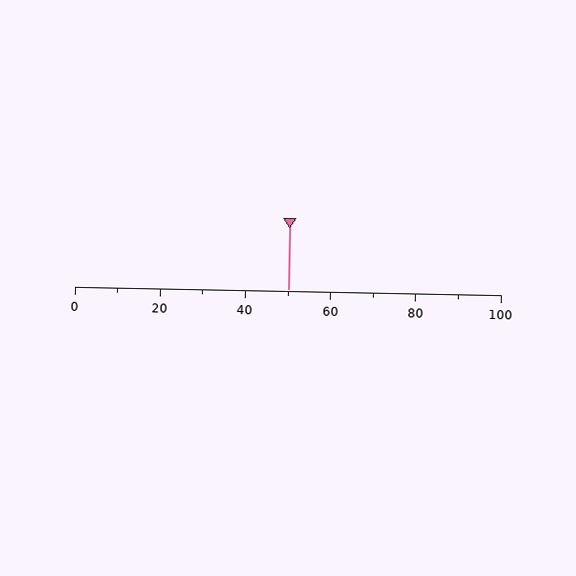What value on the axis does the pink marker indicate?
The marker indicates approximately 50.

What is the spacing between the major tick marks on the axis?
The major ticks are spaced 20 apart.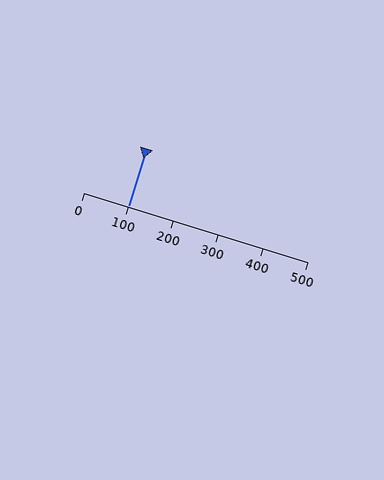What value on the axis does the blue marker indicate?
The marker indicates approximately 100.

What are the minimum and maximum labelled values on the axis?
The axis runs from 0 to 500.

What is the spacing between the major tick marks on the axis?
The major ticks are spaced 100 apart.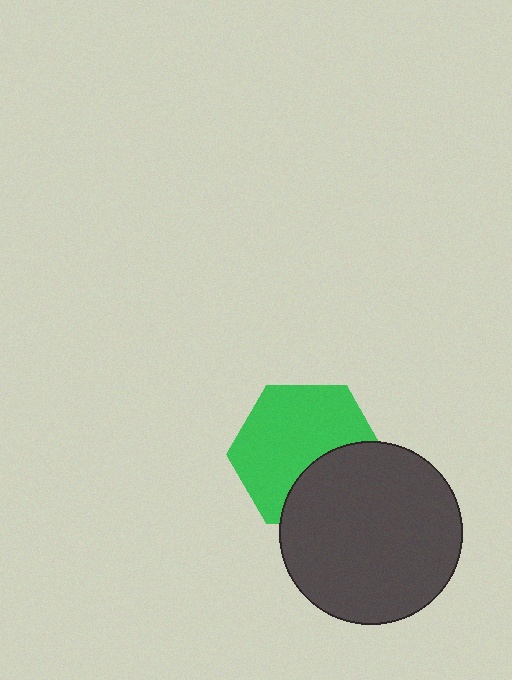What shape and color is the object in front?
The object in front is a dark gray circle.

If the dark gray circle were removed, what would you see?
You would see the complete green hexagon.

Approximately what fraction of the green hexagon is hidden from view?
Roughly 34% of the green hexagon is hidden behind the dark gray circle.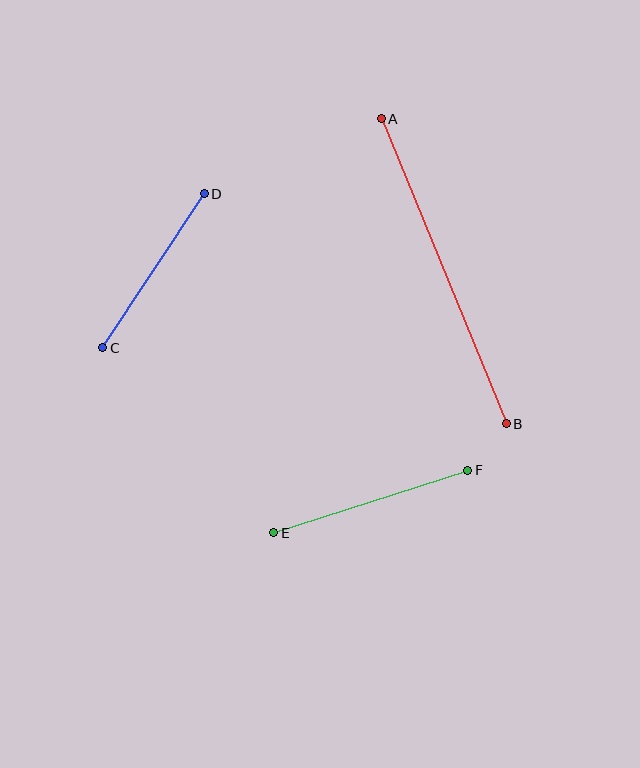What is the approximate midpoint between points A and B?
The midpoint is at approximately (444, 271) pixels.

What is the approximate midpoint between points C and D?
The midpoint is at approximately (153, 271) pixels.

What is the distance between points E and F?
The distance is approximately 204 pixels.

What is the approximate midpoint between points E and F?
The midpoint is at approximately (371, 501) pixels.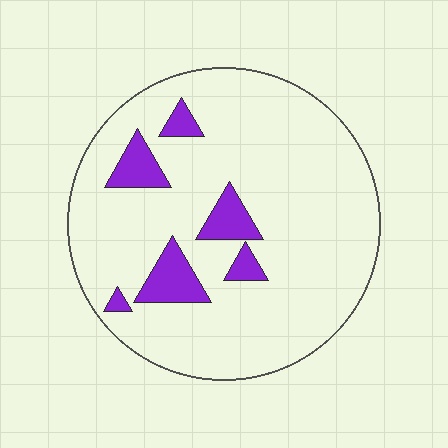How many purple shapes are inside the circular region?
6.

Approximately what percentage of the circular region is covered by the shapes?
Approximately 10%.